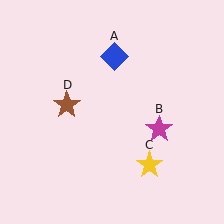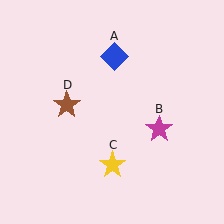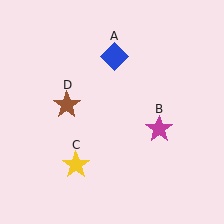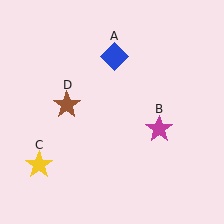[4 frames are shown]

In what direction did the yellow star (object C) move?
The yellow star (object C) moved left.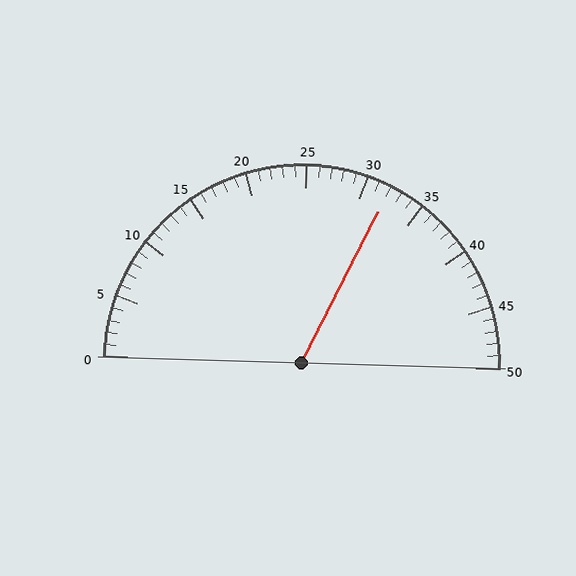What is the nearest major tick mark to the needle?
The nearest major tick mark is 30.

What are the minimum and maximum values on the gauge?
The gauge ranges from 0 to 50.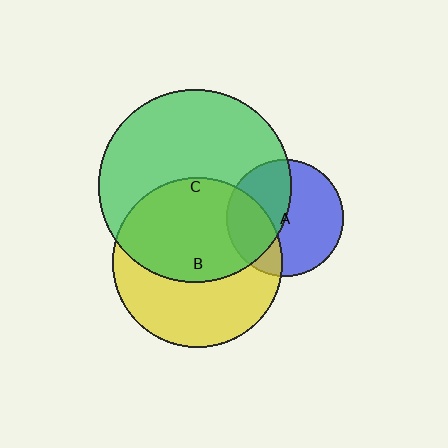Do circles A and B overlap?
Yes.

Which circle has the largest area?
Circle C (green).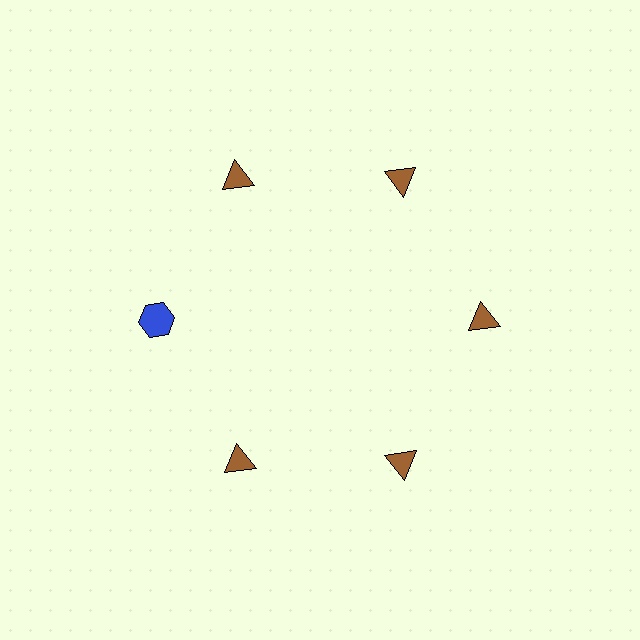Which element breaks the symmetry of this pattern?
The blue hexagon at roughly the 9 o'clock position breaks the symmetry. All other shapes are brown triangles.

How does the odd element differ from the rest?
It differs in both color (blue instead of brown) and shape (hexagon instead of triangle).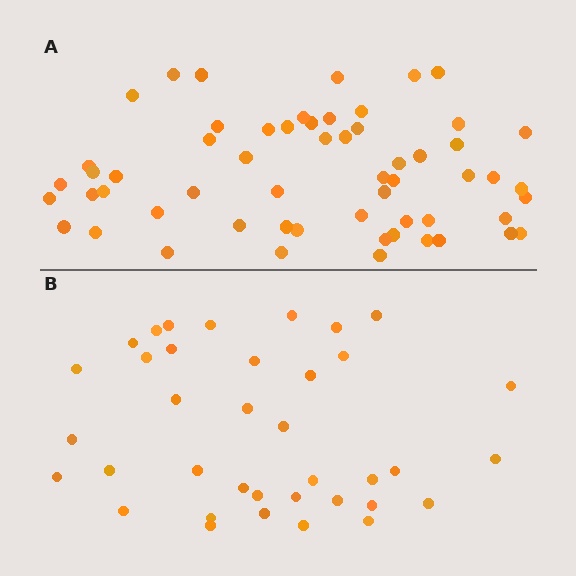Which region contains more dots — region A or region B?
Region A (the top region) has more dots.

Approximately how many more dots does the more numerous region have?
Region A has approximately 20 more dots than region B.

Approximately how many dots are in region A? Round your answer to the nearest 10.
About 60 dots. (The exact count is 58, which rounds to 60.)